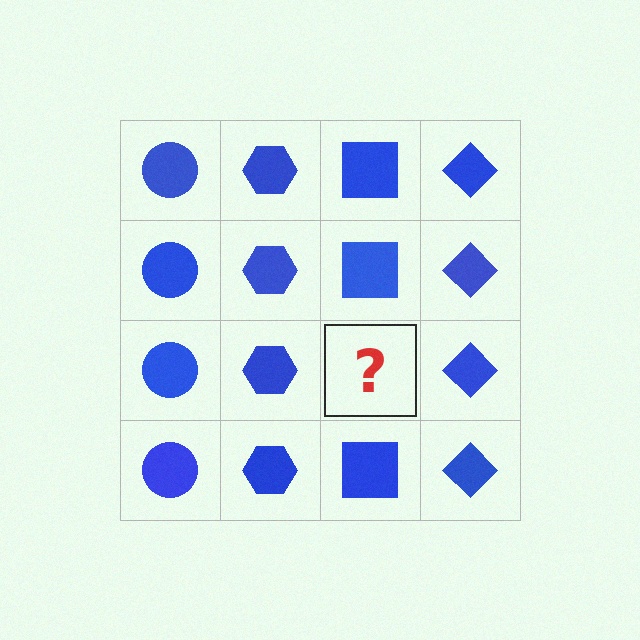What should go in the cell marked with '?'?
The missing cell should contain a blue square.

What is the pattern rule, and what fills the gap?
The rule is that each column has a consistent shape. The gap should be filled with a blue square.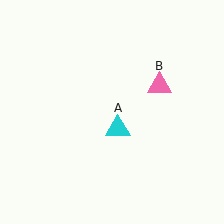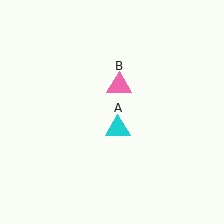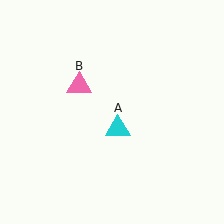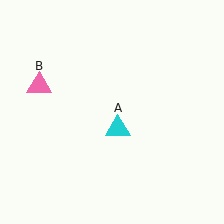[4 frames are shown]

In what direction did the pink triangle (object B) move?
The pink triangle (object B) moved left.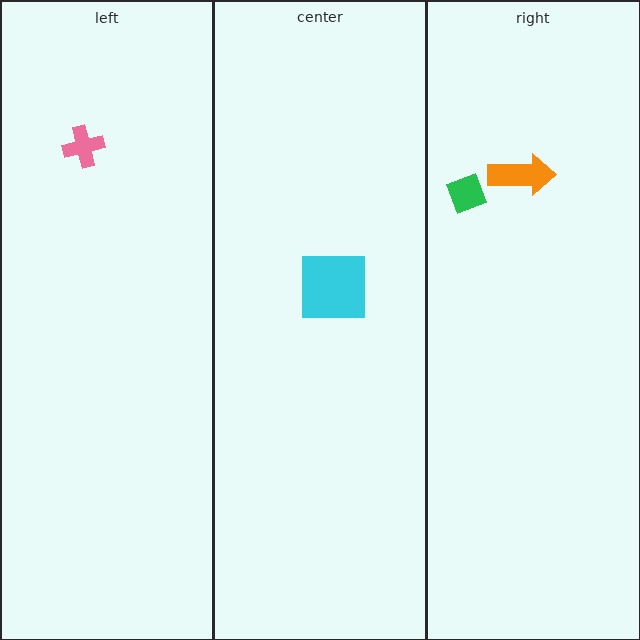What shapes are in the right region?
The green diamond, the orange arrow.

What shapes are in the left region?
The pink cross.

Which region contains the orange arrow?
The right region.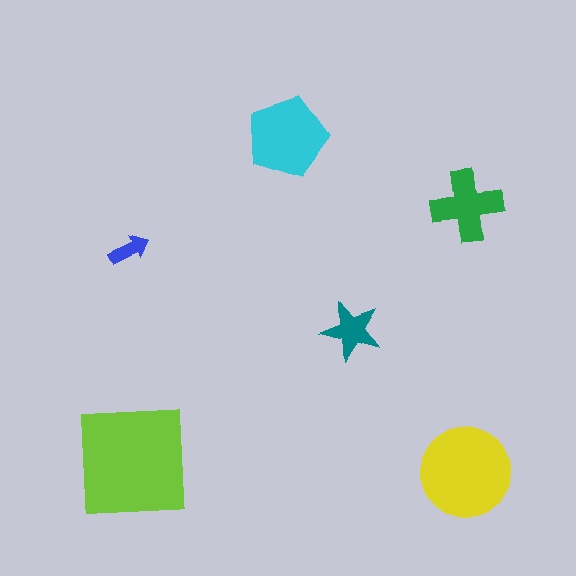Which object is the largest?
The lime square.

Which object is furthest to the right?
The green cross is rightmost.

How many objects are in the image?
There are 6 objects in the image.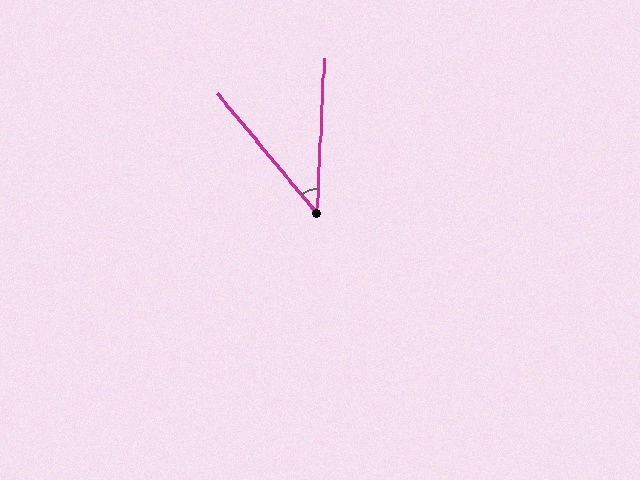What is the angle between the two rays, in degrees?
Approximately 43 degrees.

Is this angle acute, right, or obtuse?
It is acute.